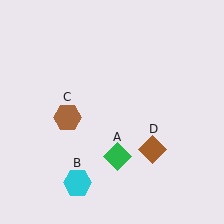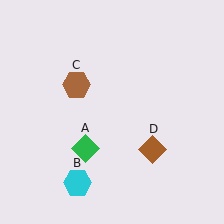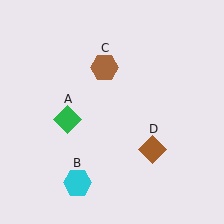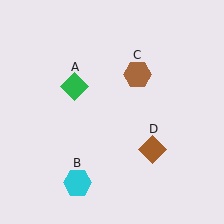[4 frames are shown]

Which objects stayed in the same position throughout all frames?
Cyan hexagon (object B) and brown diamond (object D) remained stationary.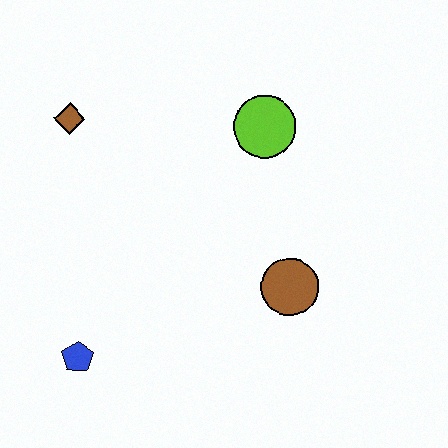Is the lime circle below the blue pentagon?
No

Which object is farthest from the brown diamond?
The brown circle is farthest from the brown diamond.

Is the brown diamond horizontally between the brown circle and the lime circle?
No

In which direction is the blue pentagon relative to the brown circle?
The blue pentagon is to the left of the brown circle.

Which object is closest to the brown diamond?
The lime circle is closest to the brown diamond.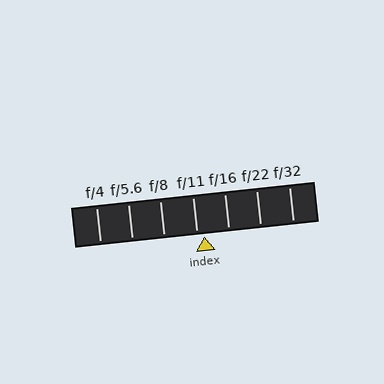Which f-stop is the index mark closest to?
The index mark is closest to f/11.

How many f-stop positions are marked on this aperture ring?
There are 7 f-stop positions marked.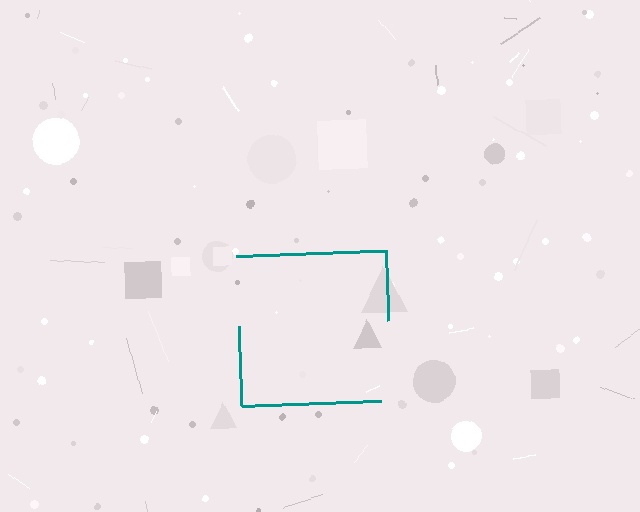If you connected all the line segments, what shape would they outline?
They would outline a square.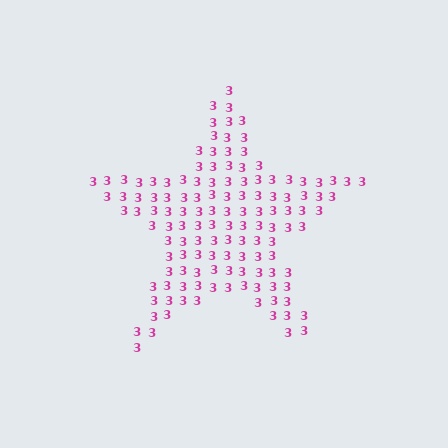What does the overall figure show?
The overall figure shows a star.